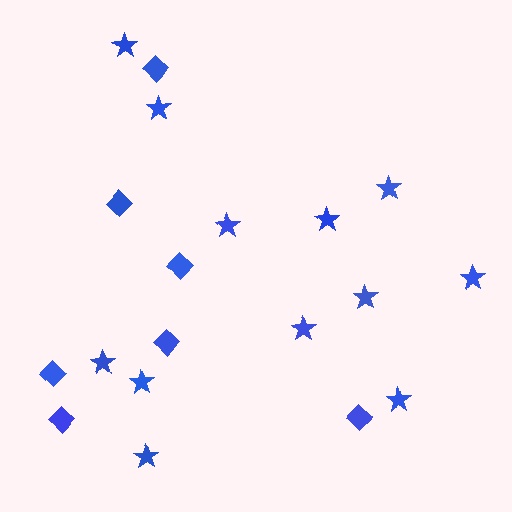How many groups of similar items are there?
There are 2 groups: one group of stars (12) and one group of diamonds (7).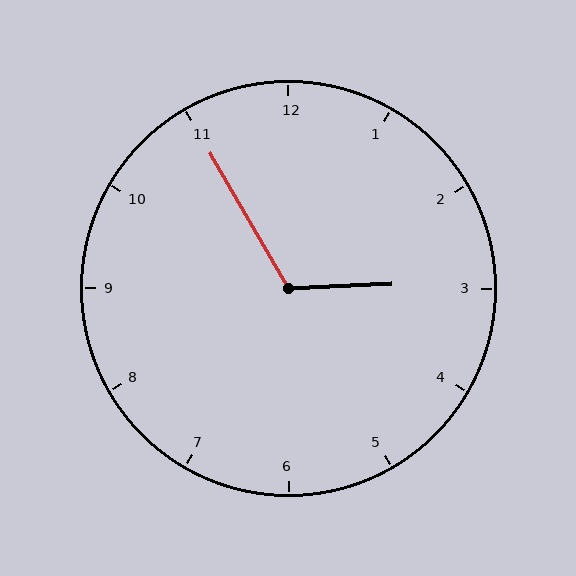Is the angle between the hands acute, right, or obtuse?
It is obtuse.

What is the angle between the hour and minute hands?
Approximately 118 degrees.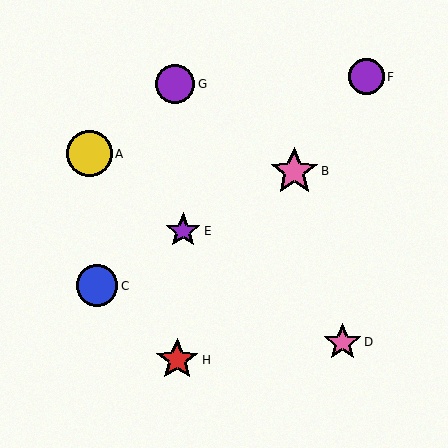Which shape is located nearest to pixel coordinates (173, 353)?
The red star (labeled H) at (177, 360) is nearest to that location.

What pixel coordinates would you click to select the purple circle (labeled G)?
Click at (175, 84) to select the purple circle G.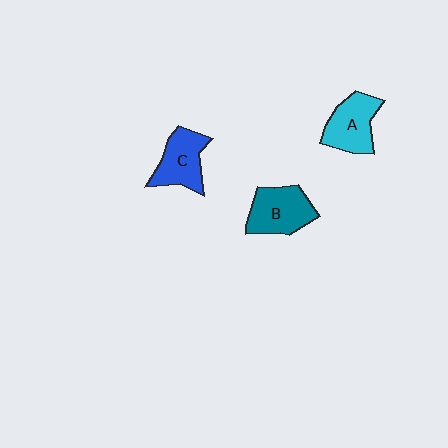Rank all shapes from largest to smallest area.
From largest to smallest: B (teal), A (cyan), C (blue).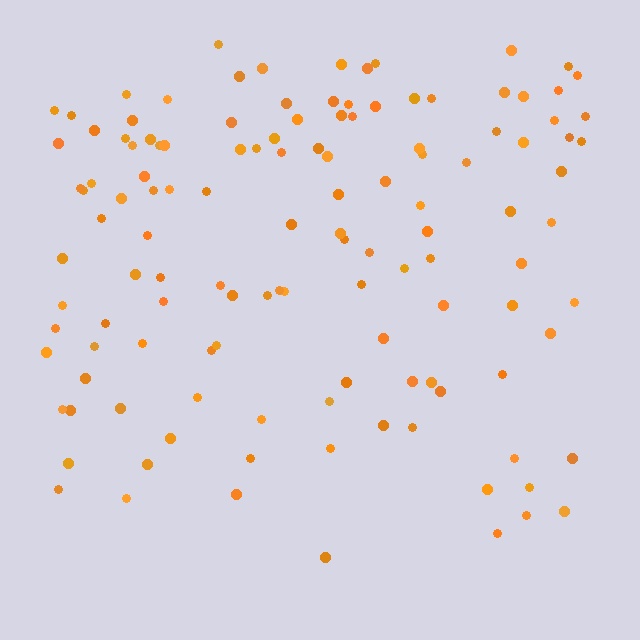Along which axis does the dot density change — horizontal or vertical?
Vertical.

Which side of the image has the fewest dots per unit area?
The bottom.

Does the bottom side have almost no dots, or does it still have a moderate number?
Still a moderate number, just noticeably fewer than the top.